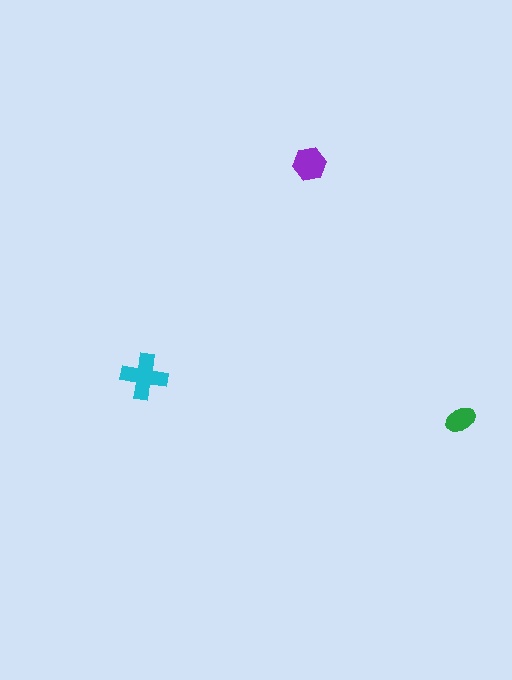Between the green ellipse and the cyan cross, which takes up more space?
The cyan cross.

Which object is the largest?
The cyan cross.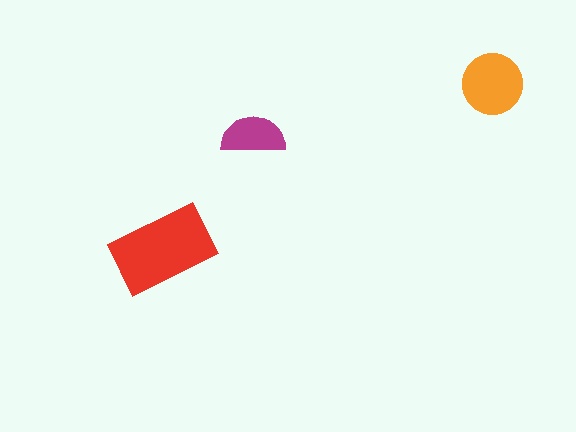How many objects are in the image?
There are 3 objects in the image.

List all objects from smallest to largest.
The magenta semicircle, the orange circle, the red rectangle.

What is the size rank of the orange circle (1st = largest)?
2nd.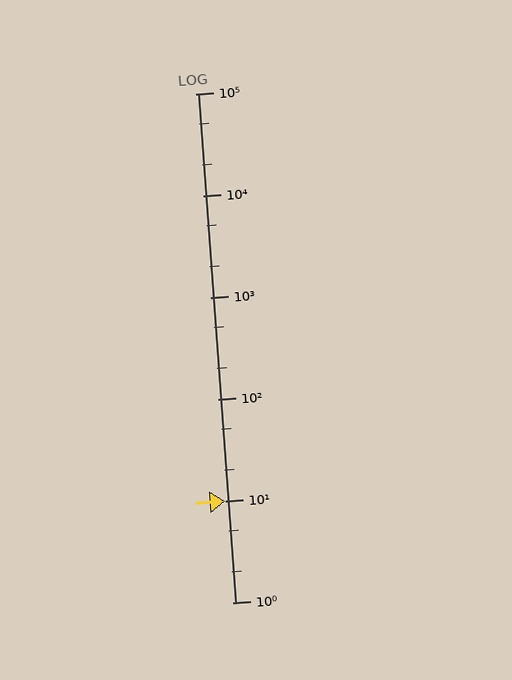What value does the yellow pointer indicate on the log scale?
The pointer indicates approximately 9.9.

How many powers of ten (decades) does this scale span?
The scale spans 5 decades, from 1 to 100000.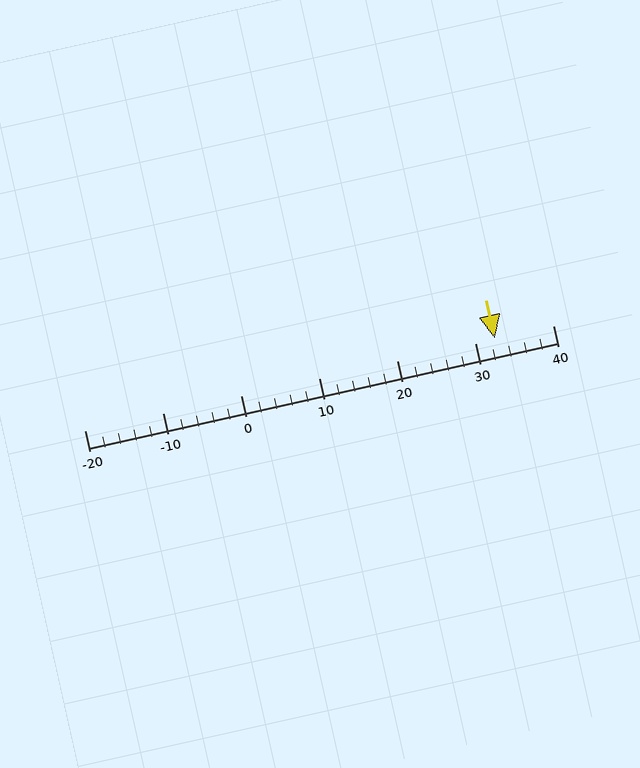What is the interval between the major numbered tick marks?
The major tick marks are spaced 10 units apart.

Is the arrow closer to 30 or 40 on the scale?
The arrow is closer to 30.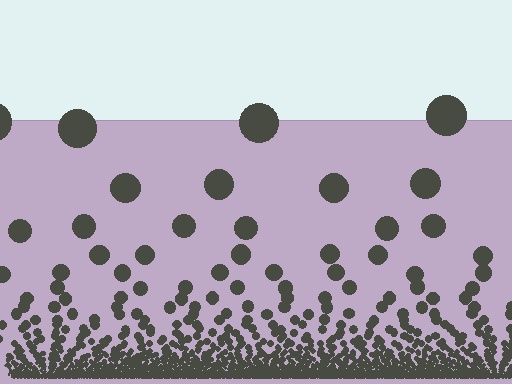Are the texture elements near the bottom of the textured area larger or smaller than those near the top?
Smaller. The gradient is inverted — elements near the bottom are smaller and denser.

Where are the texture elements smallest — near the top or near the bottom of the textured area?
Near the bottom.